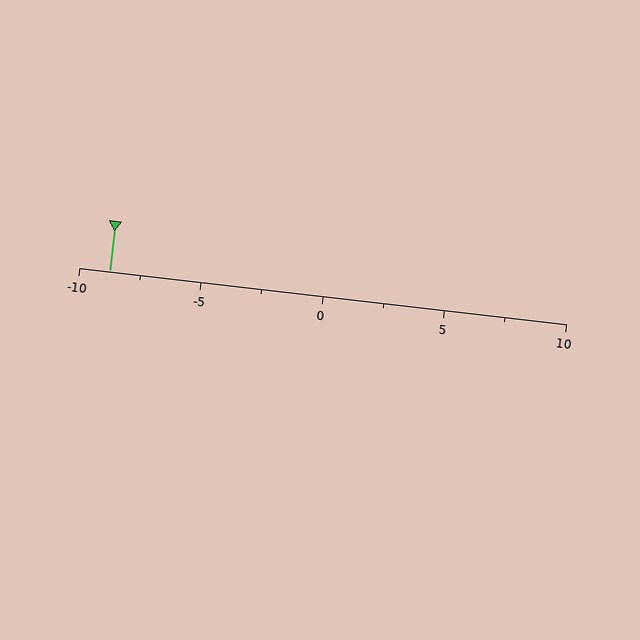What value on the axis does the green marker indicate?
The marker indicates approximately -8.8.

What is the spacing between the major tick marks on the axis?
The major ticks are spaced 5 apart.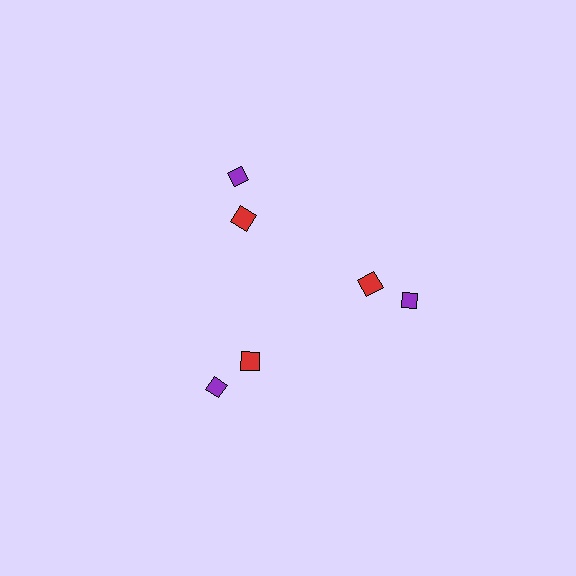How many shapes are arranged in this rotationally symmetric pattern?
There are 6 shapes, arranged in 3 groups of 2.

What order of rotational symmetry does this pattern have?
This pattern has 3-fold rotational symmetry.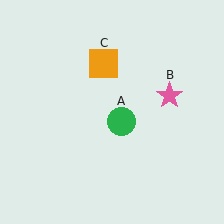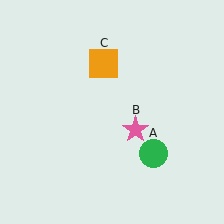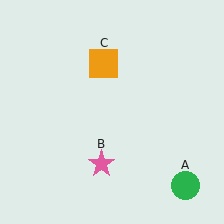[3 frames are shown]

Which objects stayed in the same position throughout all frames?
Orange square (object C) remained stationary.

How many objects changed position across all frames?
2 objects changed position: green circle (object A), pink star (object B).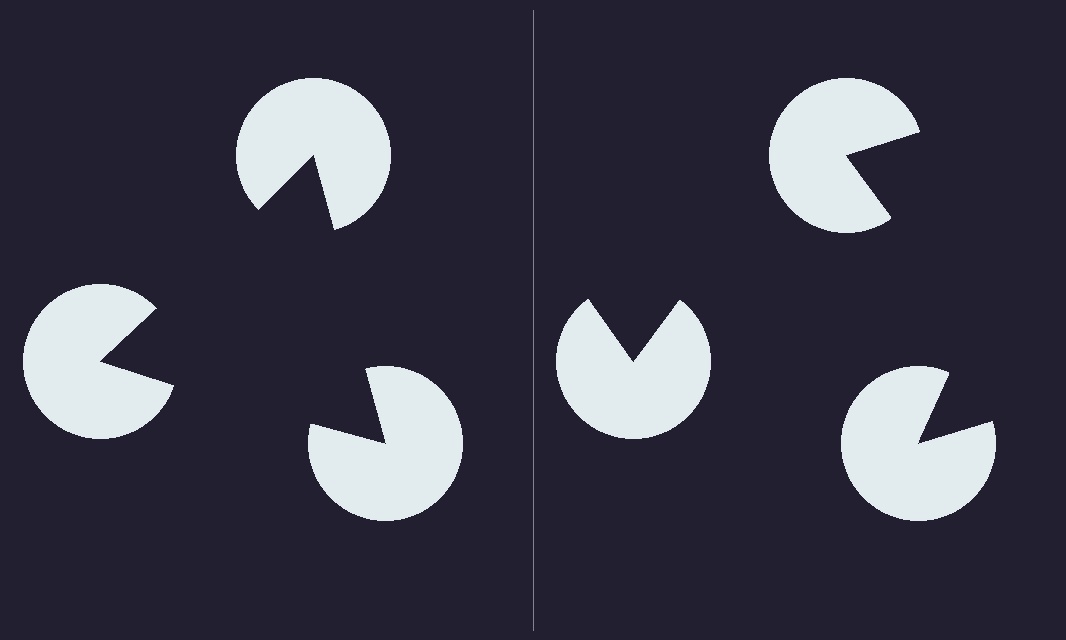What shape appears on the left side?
An illusory triangle.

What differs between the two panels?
The pac-man discs are positioned identically on both sides; only the wedge orientations differ. On the left they align to a triangle; on the right they are misaligned.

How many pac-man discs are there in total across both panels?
6 — 3 on each side.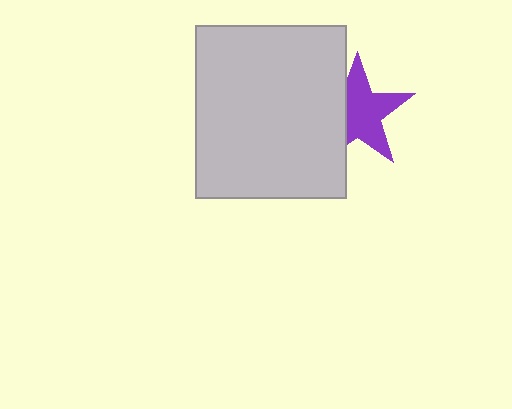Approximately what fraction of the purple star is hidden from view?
Roughly 34% of the purple star is hidden behind the light gray rectangle.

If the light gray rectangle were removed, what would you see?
You would see the complete purple star.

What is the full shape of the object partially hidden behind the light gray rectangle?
The partially hidden object is a purple star.